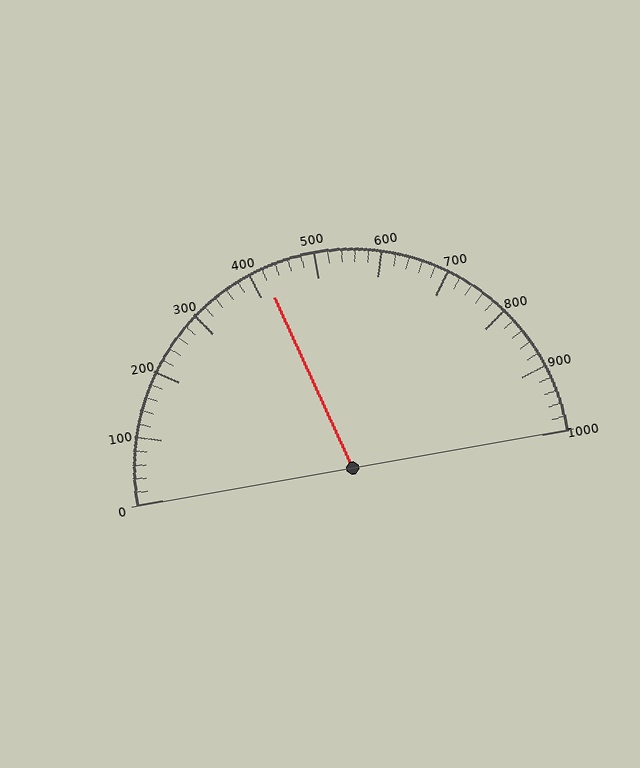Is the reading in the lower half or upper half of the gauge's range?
The reading is in the lower half of the range (0 to 1000).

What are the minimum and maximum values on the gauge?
The gauge ranges from 0 to 1000.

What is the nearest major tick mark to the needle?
The nearest major tick mark is 400.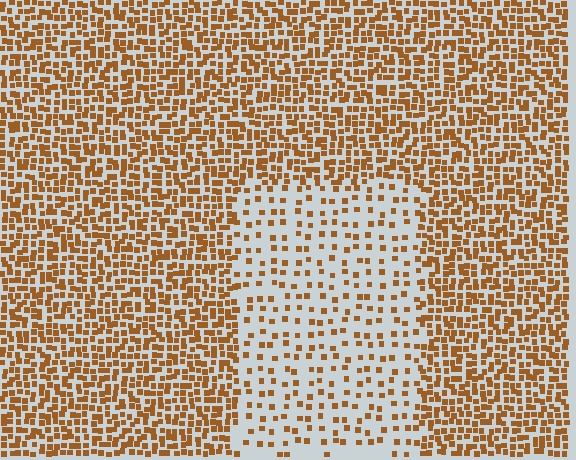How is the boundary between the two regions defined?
The boundary is defined by a change in element density (approximately 2.6x ratio). All elements are the same color, size, and shape.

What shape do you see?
I see a rectangle.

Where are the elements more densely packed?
The elements are more densely packed outside the rectangle boundary.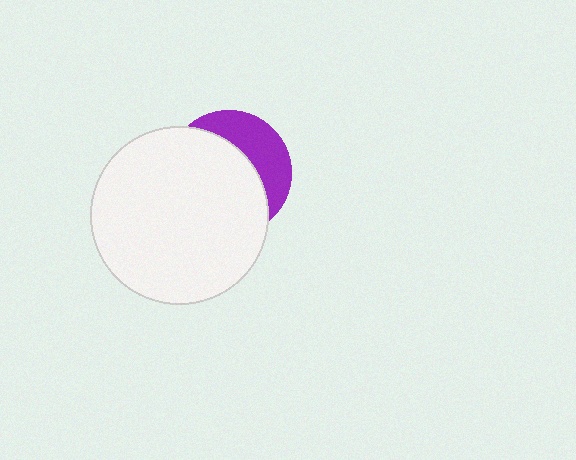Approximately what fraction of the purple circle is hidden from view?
Roughly 66% of the purple circle is hidden behind the white circle.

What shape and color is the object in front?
The object in front is a white circle.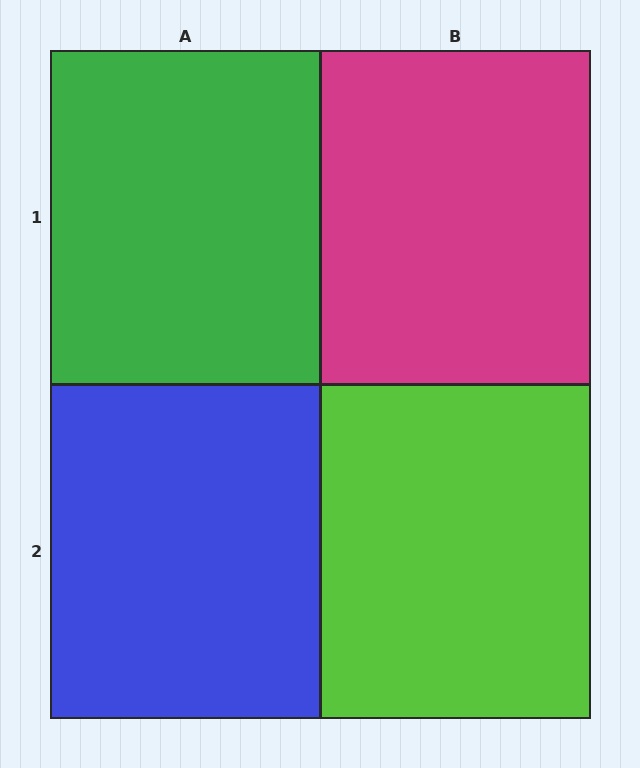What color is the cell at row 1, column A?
Green.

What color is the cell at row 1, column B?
Magenta.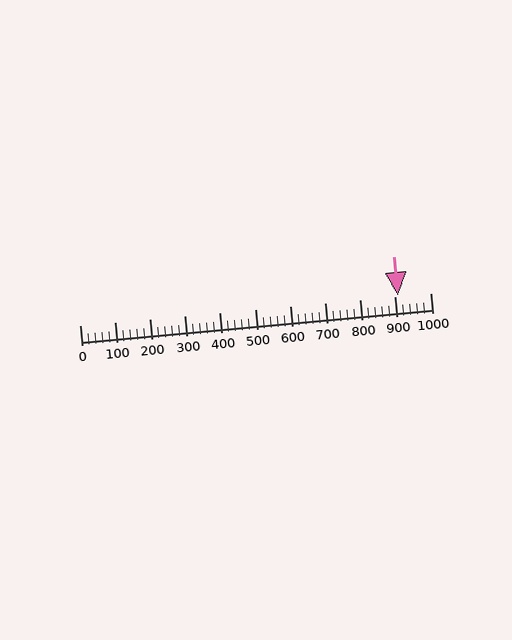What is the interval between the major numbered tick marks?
The major tick marks are spaced 100 units apart.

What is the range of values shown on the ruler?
The ruler shows values from 0 to 1000.